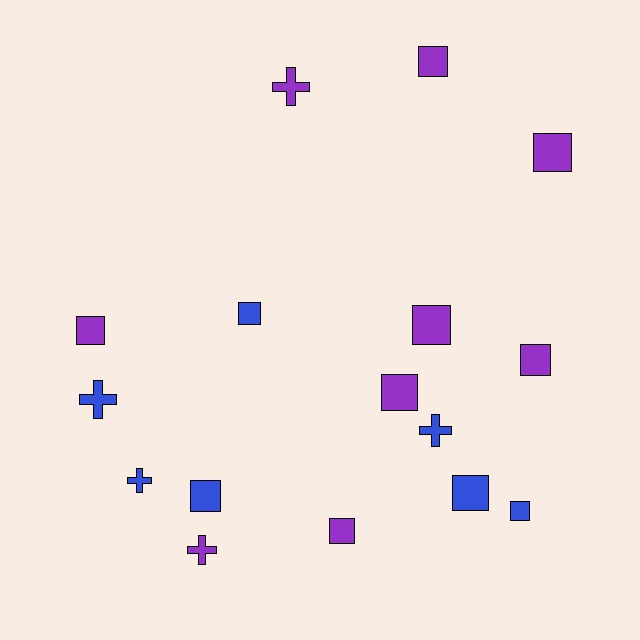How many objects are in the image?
There are 16 objects.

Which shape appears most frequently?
Square, with 11 objects.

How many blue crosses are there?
There are 3 blue crosses.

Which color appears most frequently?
Purple, with 9 objects.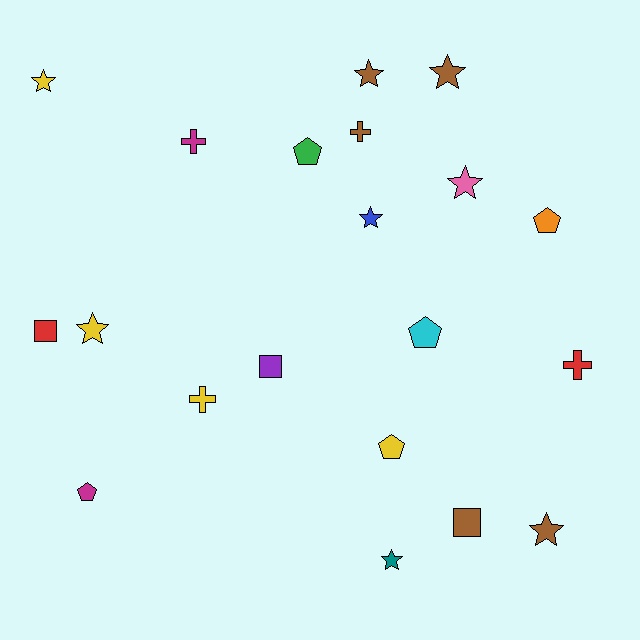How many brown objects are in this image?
There are 5 brown objects.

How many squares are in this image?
There are 3 squares.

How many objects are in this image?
There are 20 objects.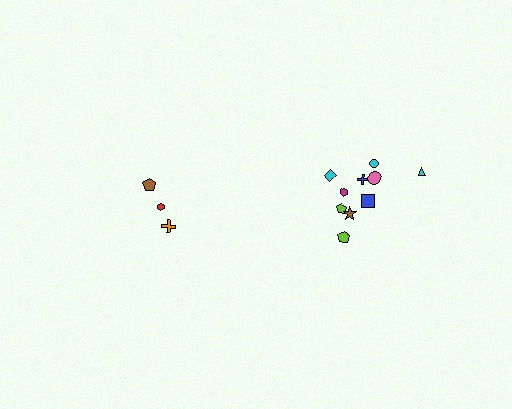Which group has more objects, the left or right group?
The right group.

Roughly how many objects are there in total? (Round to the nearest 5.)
Roughly 15 objects in total.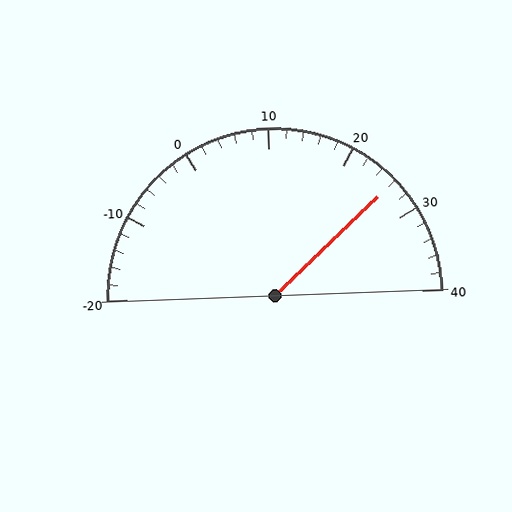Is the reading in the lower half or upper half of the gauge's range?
The reading is in the upper half of the range (-20 to 40).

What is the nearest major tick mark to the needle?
The nearest major tick mark is 30.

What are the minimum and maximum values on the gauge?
The gauge ranges from -20 to 40.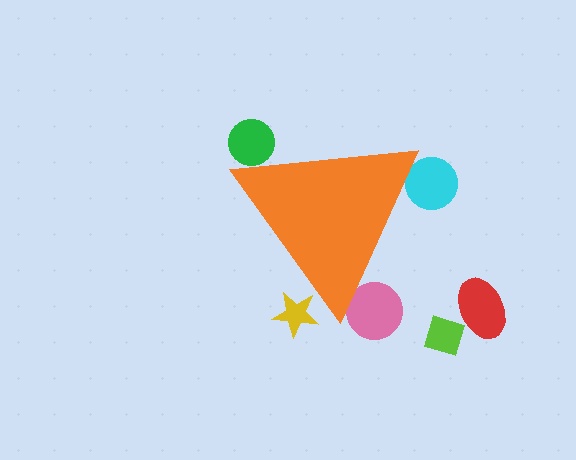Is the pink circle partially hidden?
Yes, the pink circle is partially hidden behind the orange triangle.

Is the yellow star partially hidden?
Yes, the yellow star is partially hidden behind the orange triangle.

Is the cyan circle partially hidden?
Yes, the cyan circle is partially hidden behind the orange triangle.